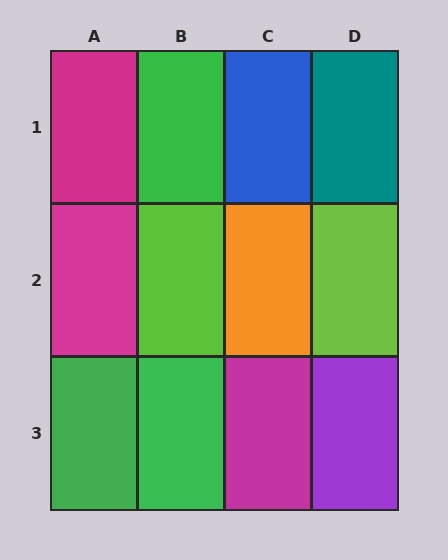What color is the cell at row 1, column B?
Green.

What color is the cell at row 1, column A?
Magenta.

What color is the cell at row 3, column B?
Green.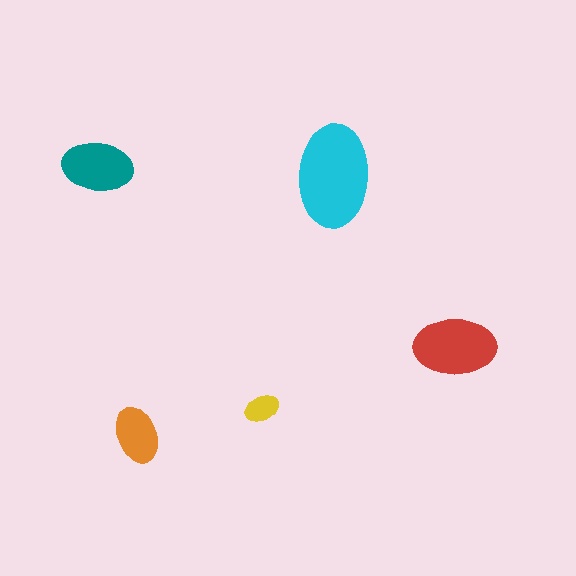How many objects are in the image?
There are 5 objects in the image.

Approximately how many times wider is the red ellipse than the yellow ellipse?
About 2.5 times wider.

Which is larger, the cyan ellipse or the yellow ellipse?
The cyan one.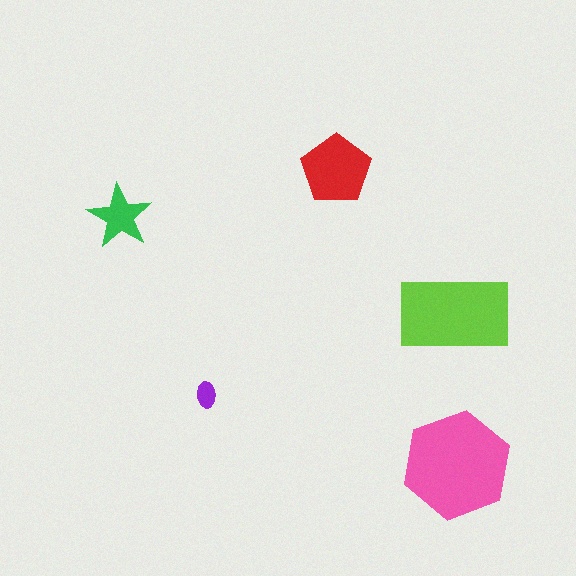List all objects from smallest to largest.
The purple ellipse, the green star, the red pentagon, the lime rectangle, the pink hexagon.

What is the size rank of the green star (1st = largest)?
4th.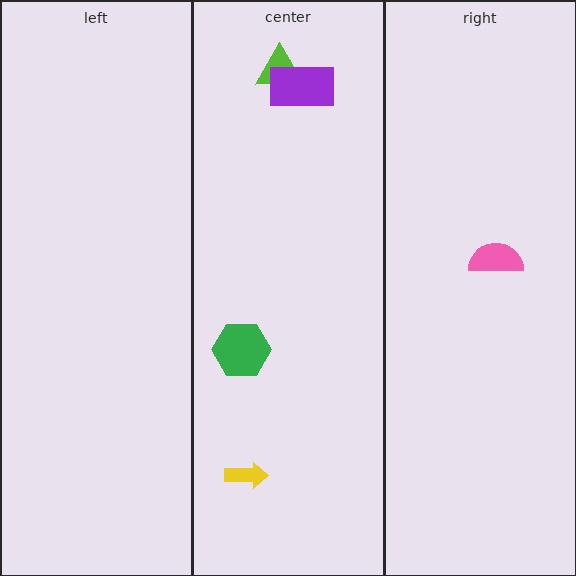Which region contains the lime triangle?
The center region.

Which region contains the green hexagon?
The center region.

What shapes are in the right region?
The pink semicircle.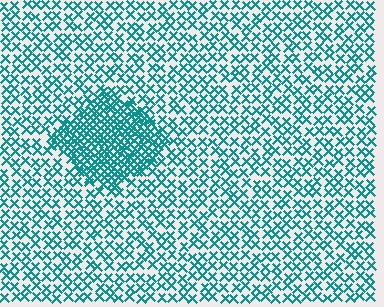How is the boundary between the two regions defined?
The boundary is defined by a change in element density (approximately 2.4x ratio). All elements are the same color, size, and shape.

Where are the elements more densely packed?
The elements are more densely packed inside the diamond boundary.